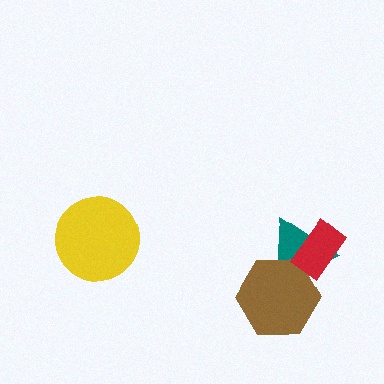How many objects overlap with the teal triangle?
2 objects overlap with the teal triangle.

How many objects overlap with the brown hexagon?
1 object overlaps with the brown hexagon.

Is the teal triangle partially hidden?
Yes, it is partially covered by another shape.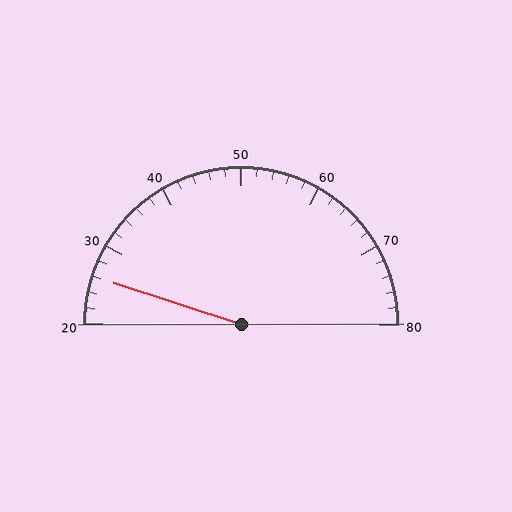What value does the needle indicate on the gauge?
The needle indicates approximately 26.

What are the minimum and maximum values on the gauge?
The gauge ranges from 20 to 80.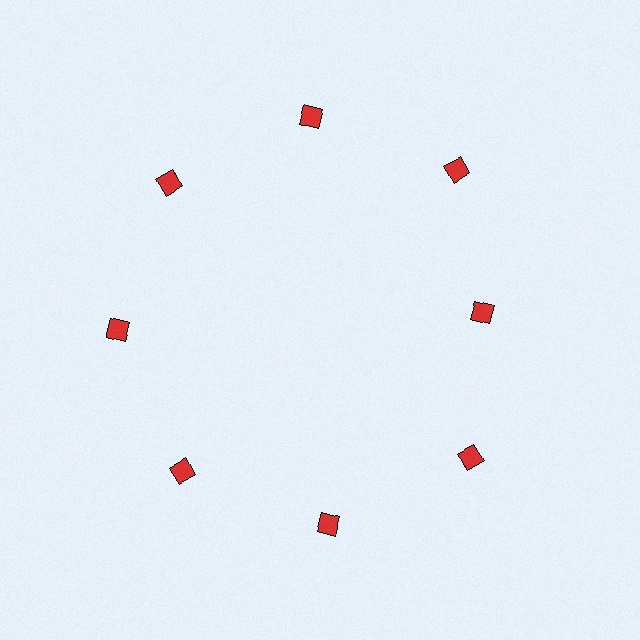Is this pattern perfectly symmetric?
No. The 8 red diamonds are arranged in a ring, but one element near the 3 o'clock position is pulled inward toward the center, breaking the 8-fold rotational symmetry.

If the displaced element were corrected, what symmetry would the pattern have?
It would have 8-fold rotational symmetry — the pattern would map onto itself every 45 degrees.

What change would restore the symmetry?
The symmetry would be restored by moving it outward, back onto the ring so that all 8 diamonds sit at equal angles and equal distance from the center.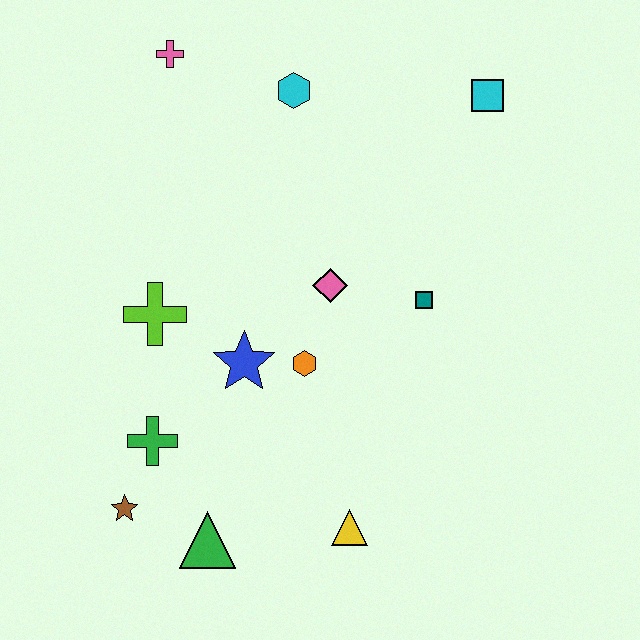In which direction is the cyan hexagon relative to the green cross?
The cyan hexagon is above the green cross.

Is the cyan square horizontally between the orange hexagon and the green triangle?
No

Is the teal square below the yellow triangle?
No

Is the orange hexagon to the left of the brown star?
No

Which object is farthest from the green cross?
The cyan square is farthest from the green cross.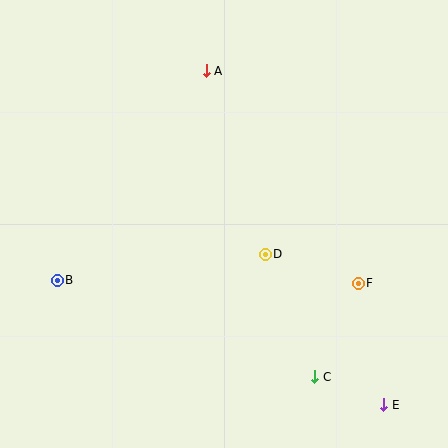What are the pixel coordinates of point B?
Point B is at (57, 280).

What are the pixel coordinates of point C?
Point C is at (315, 377).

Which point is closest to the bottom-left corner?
Point B is closest to the bottom-left corner.